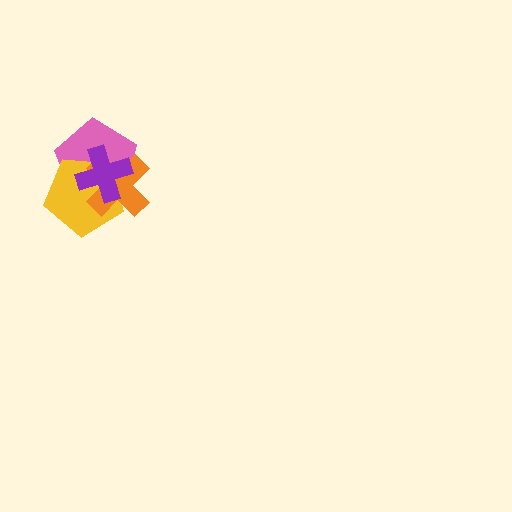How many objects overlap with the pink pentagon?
3 objects overlap with the pink pentagon.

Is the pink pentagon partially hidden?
Yes, it is partially covered by another shape.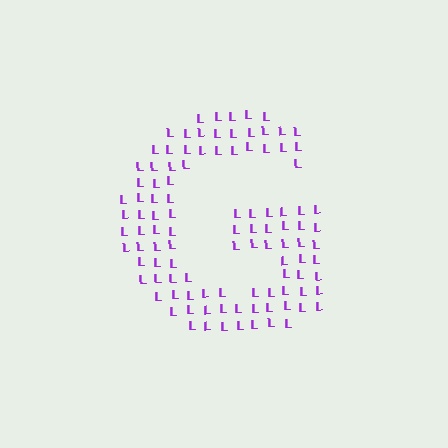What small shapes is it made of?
It is made of small letter L's.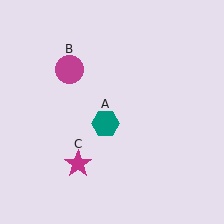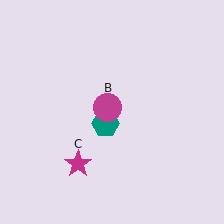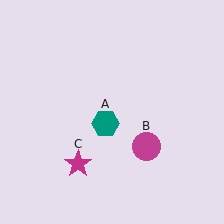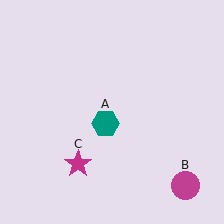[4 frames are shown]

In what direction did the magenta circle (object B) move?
The magenta circle (object B) moved down and to the right.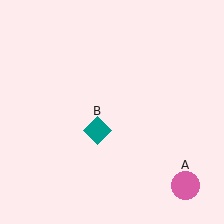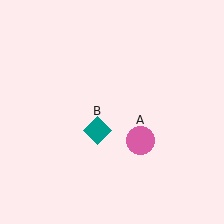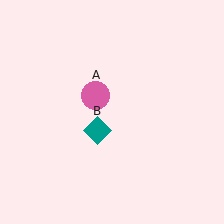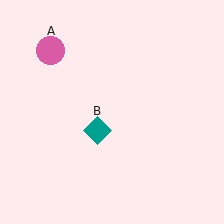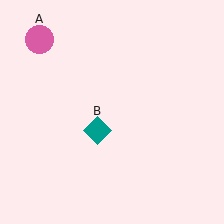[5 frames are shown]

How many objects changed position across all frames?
1 object changed position: pink circle (object A).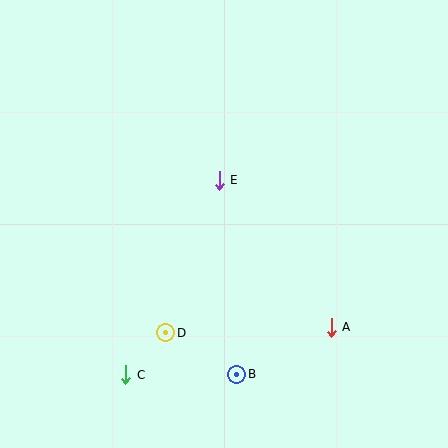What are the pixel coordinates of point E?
Point E is at (219, 180).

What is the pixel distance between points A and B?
The distance between A and B is 106 pixels.